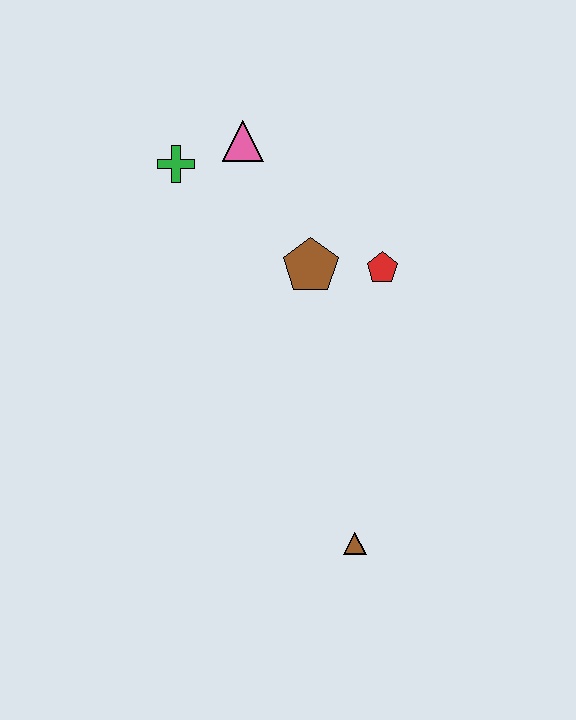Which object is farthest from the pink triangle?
The brown triangle is farthest from the pink triangle.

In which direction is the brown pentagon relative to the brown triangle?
The brown pentagon is above the brown triangle.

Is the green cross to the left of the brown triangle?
Yes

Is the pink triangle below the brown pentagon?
No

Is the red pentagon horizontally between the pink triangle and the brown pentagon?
No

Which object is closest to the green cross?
The pink triangle is closest to the green cross.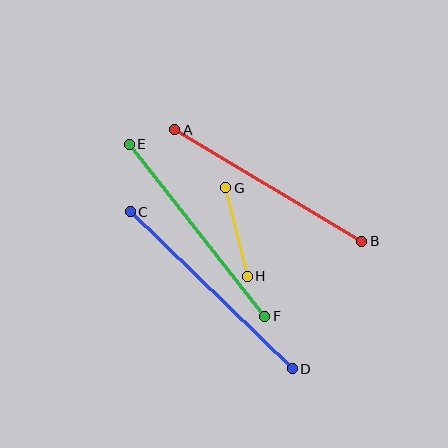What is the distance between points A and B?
The distance is approximately 217 pixels.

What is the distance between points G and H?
The distance is approximately 91 pixels.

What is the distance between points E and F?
The distance is approximately 219 pixels.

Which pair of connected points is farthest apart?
Points C and D are farthest apart.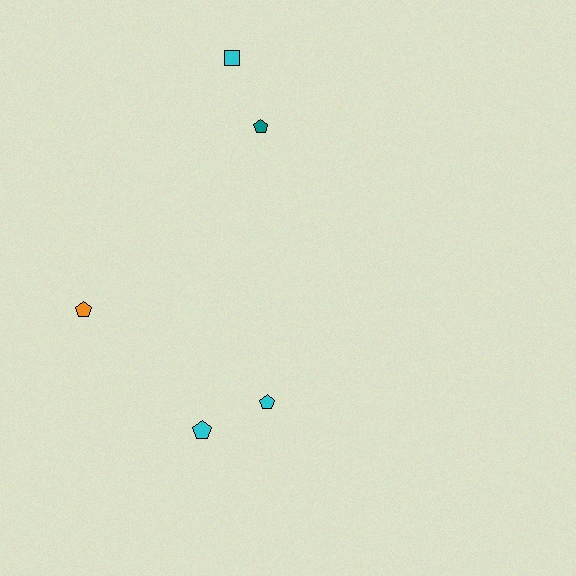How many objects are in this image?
There are 5 objects.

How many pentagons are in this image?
There are 4 pentagons.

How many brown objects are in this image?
There are no brown objects.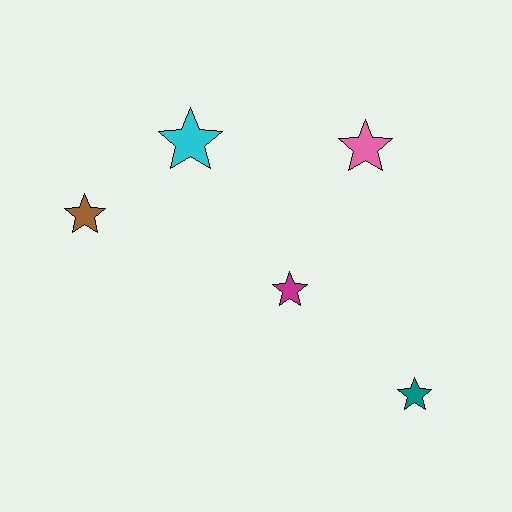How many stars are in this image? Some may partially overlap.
There are 5 stars.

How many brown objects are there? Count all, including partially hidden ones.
There is 1 brown object.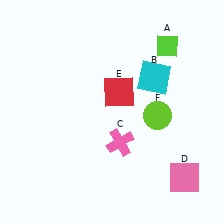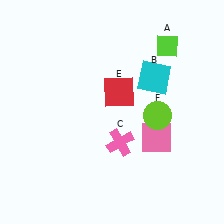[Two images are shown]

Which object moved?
The pink square (D) moved up.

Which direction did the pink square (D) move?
The pink square (D) moved up.